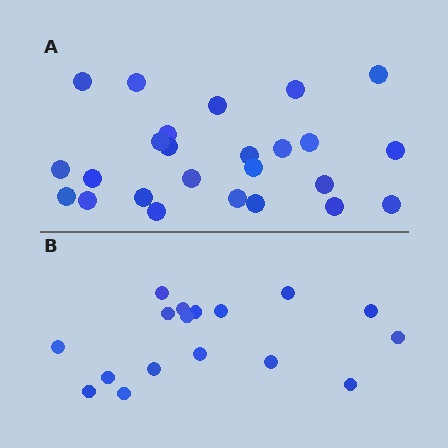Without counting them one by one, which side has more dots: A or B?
Region A (the top region) has more dots.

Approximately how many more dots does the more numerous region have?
Region A has roughly 8 or so more dots than region B.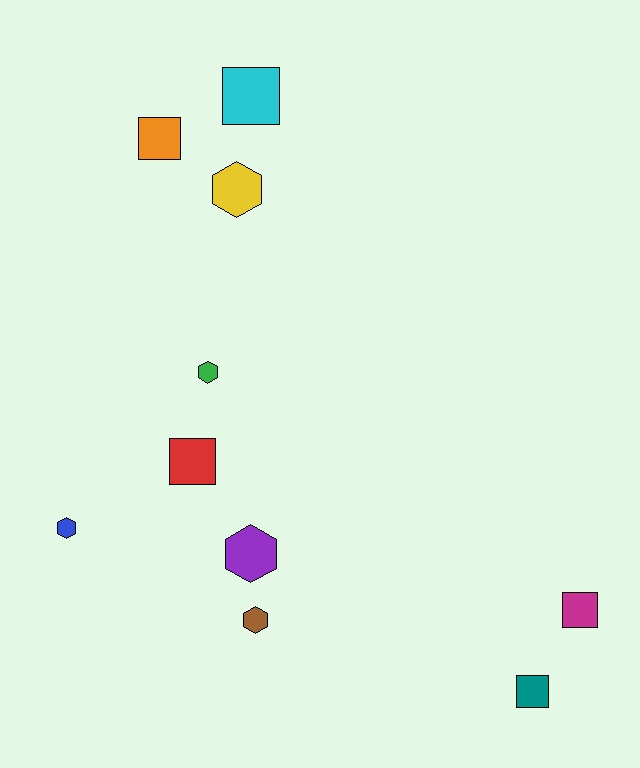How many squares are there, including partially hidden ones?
There are 5 squares.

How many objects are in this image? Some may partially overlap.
There are 10 objects.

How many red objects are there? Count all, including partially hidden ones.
There is 1 red object.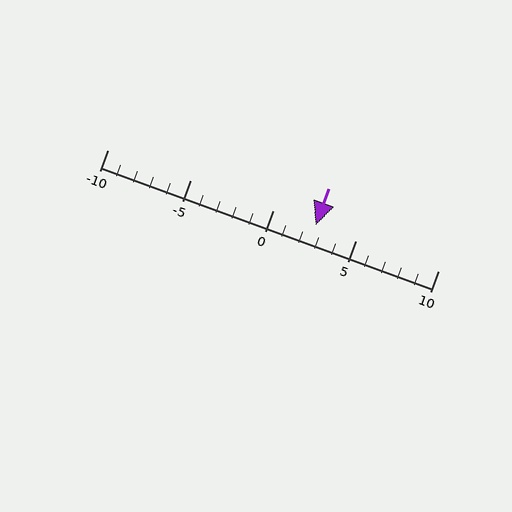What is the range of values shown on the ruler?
The ruler shows values from -10 to 10.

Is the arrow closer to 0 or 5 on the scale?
The arrow is closer to 5.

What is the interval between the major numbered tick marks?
The major tick marks are spaced 5 units apart.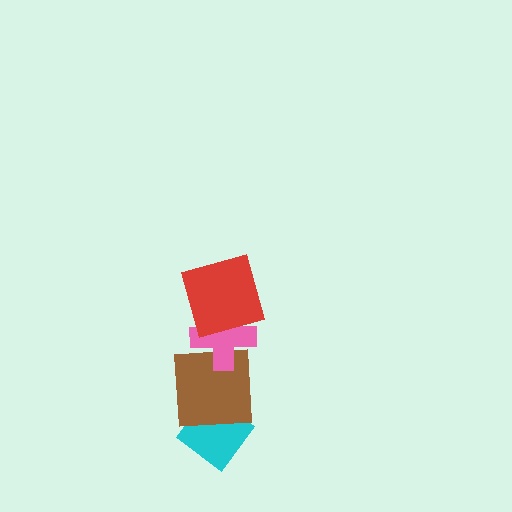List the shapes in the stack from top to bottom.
From top to bottom: the red square, the pink cross, the brown square, the cyan diamond.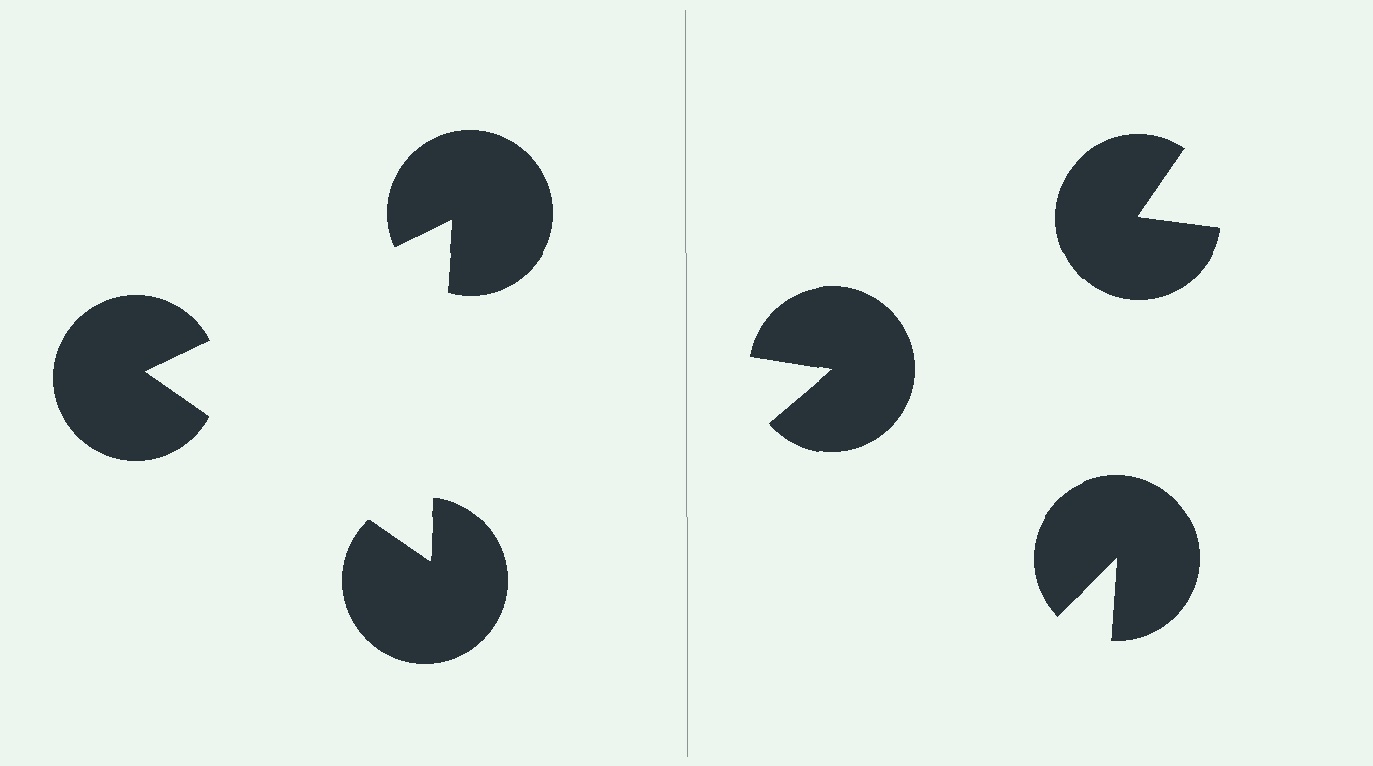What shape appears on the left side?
An illusory triangle.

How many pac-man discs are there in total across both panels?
6 — 3 on each side.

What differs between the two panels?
The pac-man discs are positioned identically on both sides; only the wedge orientations differ. On the left they align to a triangle; on the right they are misaligned.